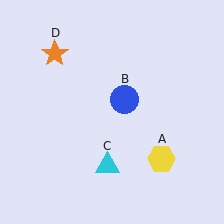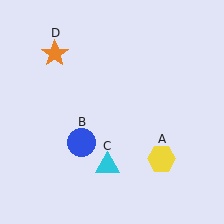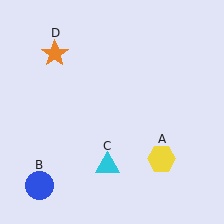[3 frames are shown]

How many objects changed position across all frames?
1 object changed position: blue circle (object B).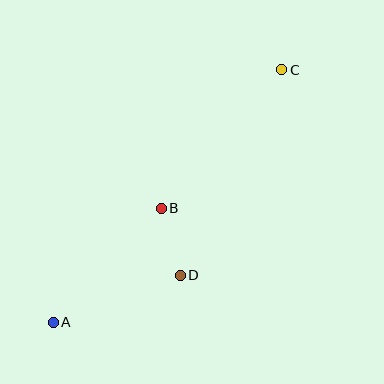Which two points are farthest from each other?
Points A and C are farthest from each other.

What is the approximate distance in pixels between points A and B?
The distance between A and B is approximately 157 pixels.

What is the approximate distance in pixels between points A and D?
The distance between A and D is approximately 135 pixels.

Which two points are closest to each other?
Points B and D are closest to each other.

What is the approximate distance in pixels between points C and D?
The distance between C and D is approximately 229 pixels.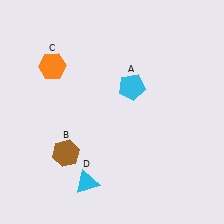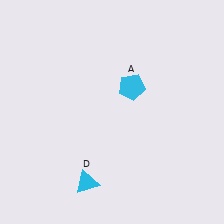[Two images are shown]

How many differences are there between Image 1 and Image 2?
There are 2 differences between the two images.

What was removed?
The orange hexagon (C), the brown hexagon (B) were removed in Image 2.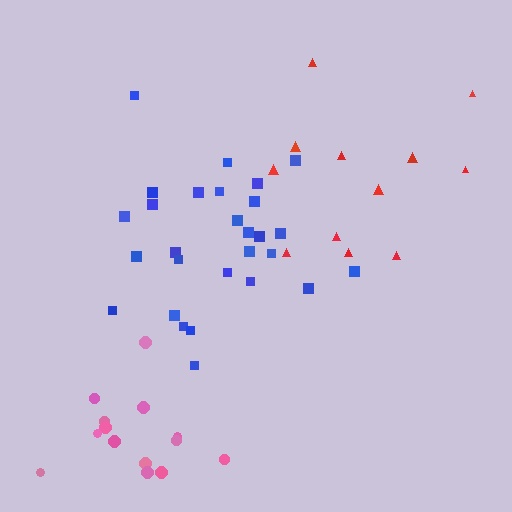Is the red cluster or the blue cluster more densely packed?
Blue.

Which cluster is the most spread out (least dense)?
Red.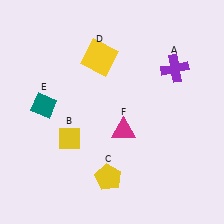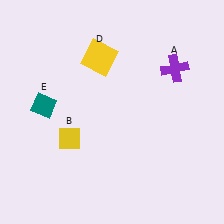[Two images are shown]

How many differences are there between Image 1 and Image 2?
There are 2 differences between the two images.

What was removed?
The magenta triangle (F), the yellow pentagon (C) were removed in Image 2.